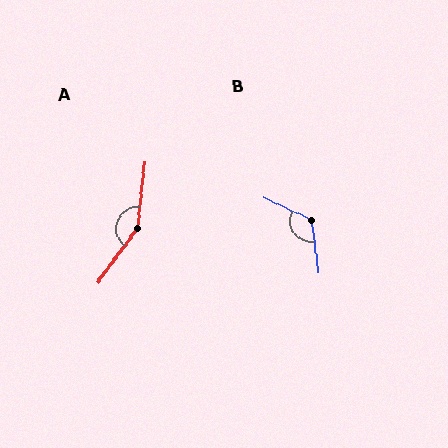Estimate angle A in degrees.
Approximately 150 degrees.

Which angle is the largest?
A, at approximately 150 degrees.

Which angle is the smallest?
B, at approximately 122 degrees.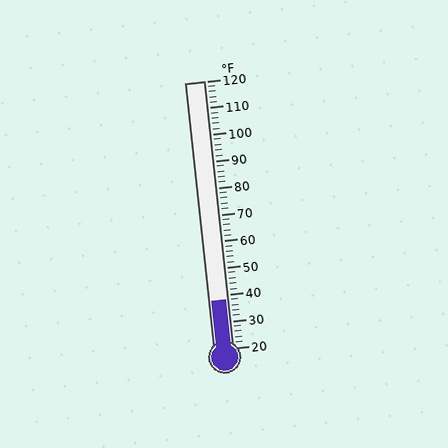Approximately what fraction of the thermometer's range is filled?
The thermometer is filled to approximately 20% of its range.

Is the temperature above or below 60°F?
The temperature is below 60°F.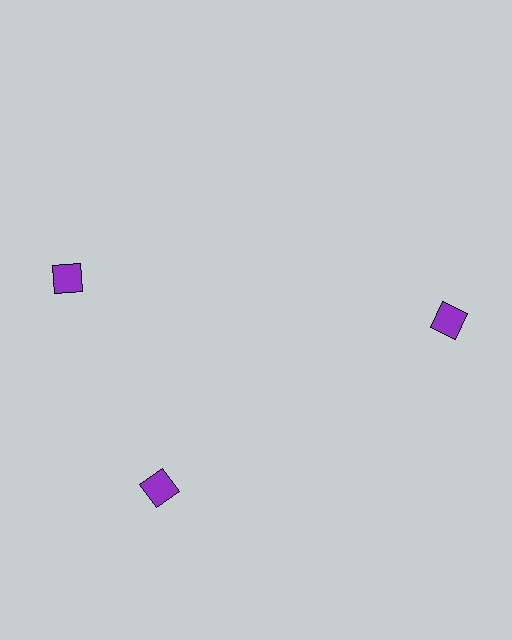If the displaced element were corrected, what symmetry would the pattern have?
It would have 3-fold rotational symmetry — the pattern would map onto itself every 120 degrees.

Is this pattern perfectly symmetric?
No. The 3 purple squares are arranged in a ring, but one element near the 11 o'clock position is rotated out of alignment along the ring, breaking the 3-fold rotational symmetry.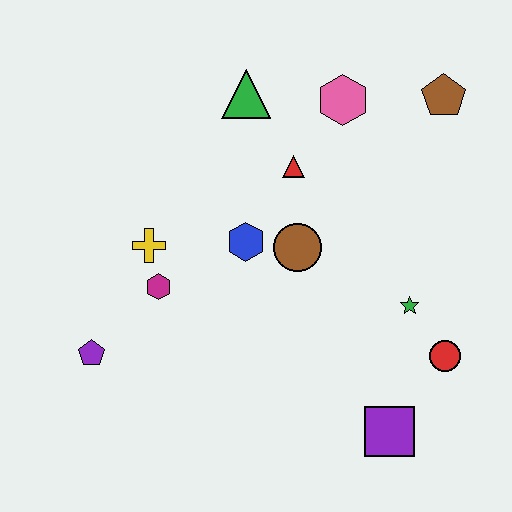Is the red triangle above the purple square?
Yes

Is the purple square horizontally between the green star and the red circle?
No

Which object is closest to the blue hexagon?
The brown circle is closest to the blue hexagon.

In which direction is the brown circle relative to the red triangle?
The brown circle is below the red triangle.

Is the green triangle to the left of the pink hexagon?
Yes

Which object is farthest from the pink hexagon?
The purple pentagon is farthest from the pink hexagon.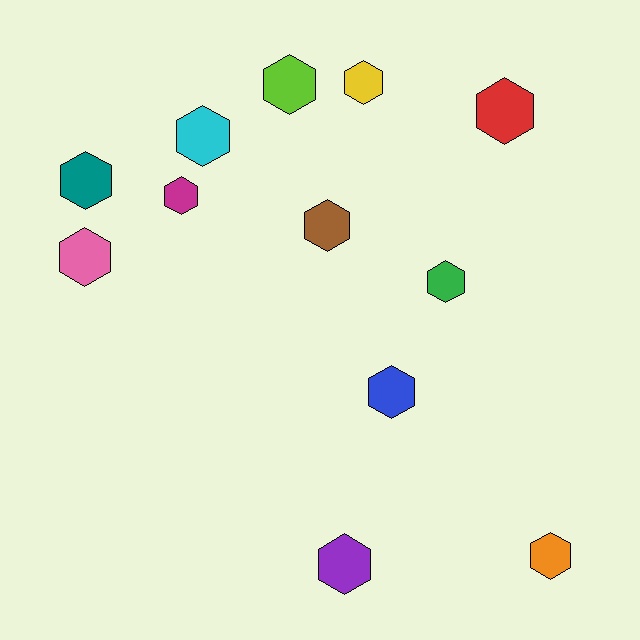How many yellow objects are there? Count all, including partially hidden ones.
There is 1 yellow object.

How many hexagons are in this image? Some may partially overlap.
There are 12 hexagons.